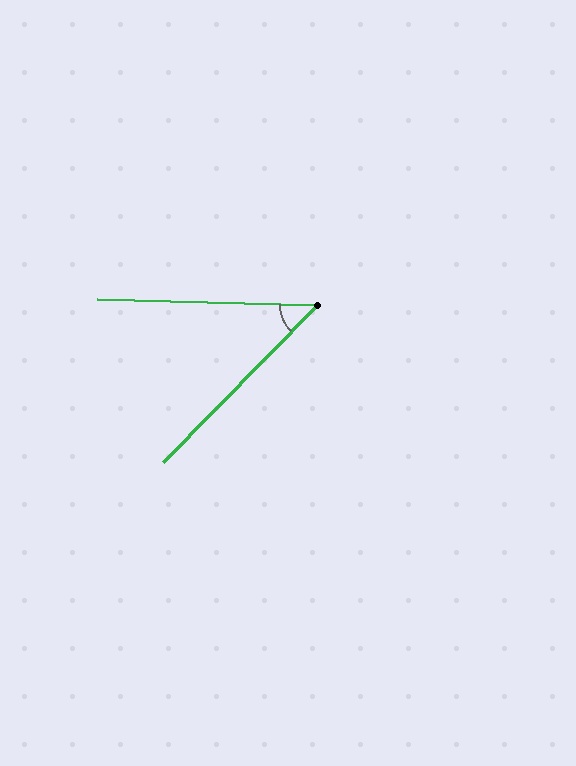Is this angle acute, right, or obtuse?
It is acute.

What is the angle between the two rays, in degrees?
Approximately 47 degrees.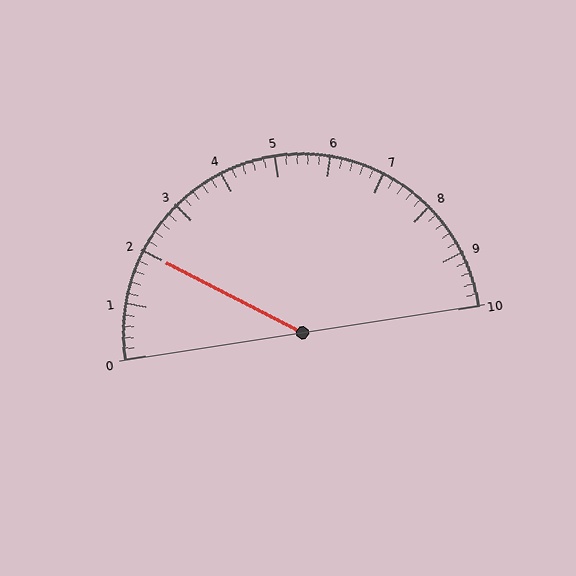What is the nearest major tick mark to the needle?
The nearest major tick mark is 2.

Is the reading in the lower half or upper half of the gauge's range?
The reading is in the lower half of the range (0 to 10).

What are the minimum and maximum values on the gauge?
The gauge ranges from 0 to 10.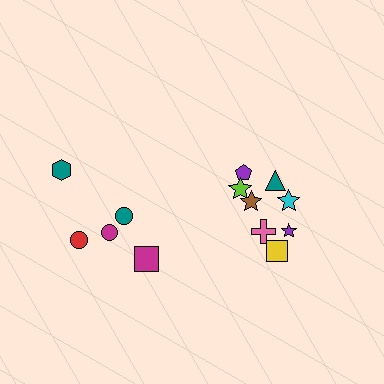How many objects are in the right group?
There are 8 objects.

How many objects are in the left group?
There are 5 objects.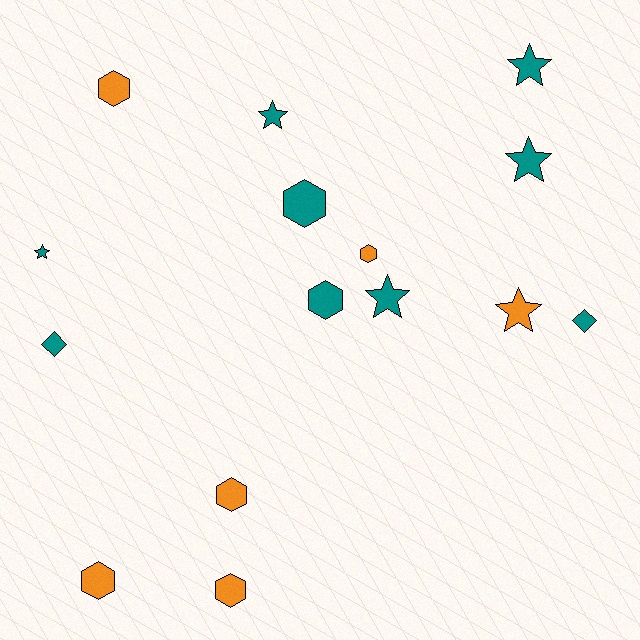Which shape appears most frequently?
Hexagon, with 7 objects.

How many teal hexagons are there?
There are 2 teal hexagons.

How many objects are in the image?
There are 15 objects.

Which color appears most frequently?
Teal, with 9 objects.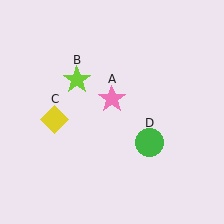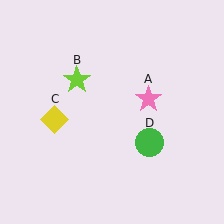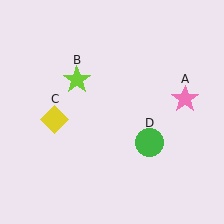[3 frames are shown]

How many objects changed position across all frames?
1 object changed position: pink star (object A).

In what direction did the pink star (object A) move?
The pink star (object A) moved right.